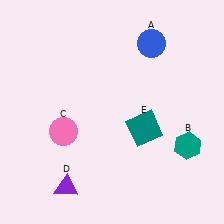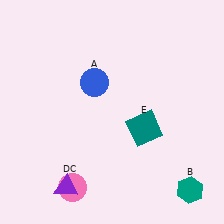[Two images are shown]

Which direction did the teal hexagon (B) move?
The teal hexagon (B) moved down.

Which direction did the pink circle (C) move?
The pink circle (C) moved down.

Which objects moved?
The objects that moved are: the blue circle (A), the teal hexagon (B), the pink circle (C).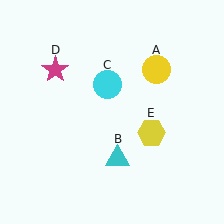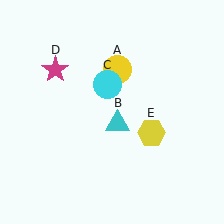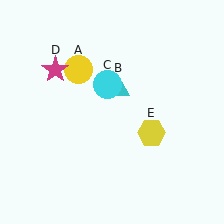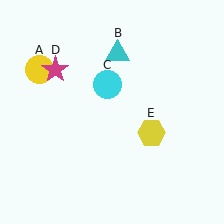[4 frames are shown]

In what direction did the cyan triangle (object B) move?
The cyan triangle (object B) moved up.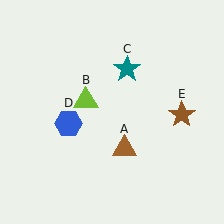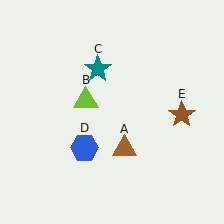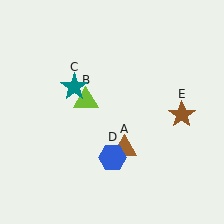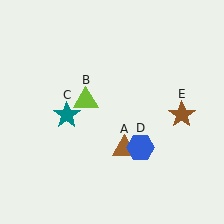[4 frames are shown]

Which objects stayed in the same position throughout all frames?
Brown triangle (object A) and lime triangle (object B) and brown star (object E) remained stationary.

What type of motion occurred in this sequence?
The teal star (object C), blue hexagon (object D) rotated counterclockwise around the center of the scene.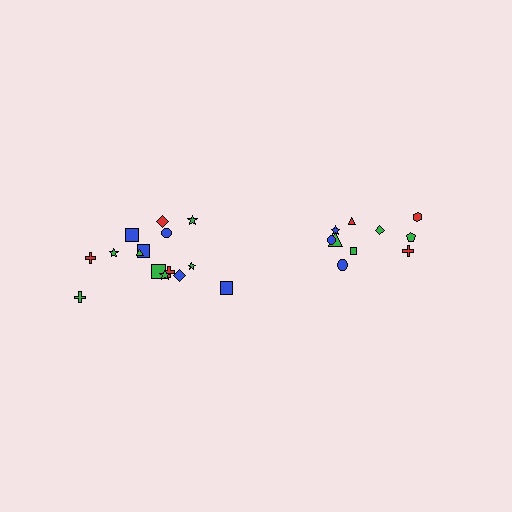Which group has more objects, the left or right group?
The left group.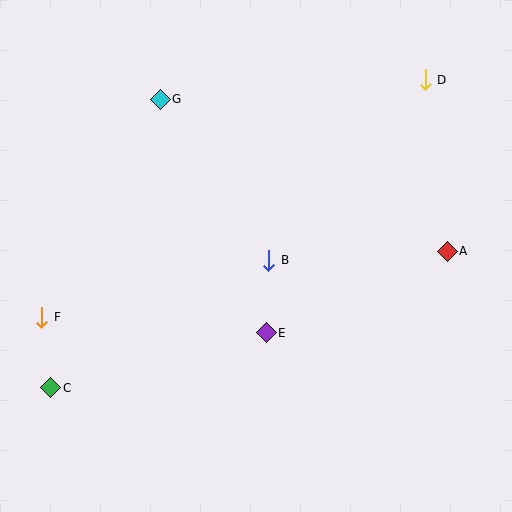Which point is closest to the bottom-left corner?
Point C is closest to the bottom-left corner.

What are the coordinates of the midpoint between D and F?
The midpoint between D and F is at (234, 198).